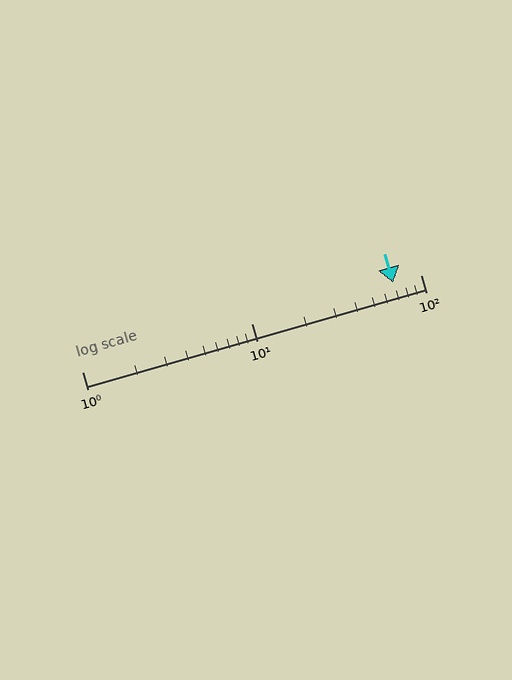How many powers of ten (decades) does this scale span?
The scale spans 2 decades, from 1 to 100.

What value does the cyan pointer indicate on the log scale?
The pointer indicates approximately 69.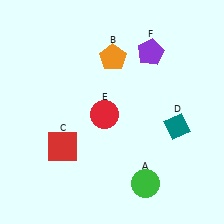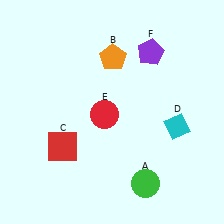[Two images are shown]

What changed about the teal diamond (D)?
In Image 1, D is teal. In Image 2, it changed to cyan.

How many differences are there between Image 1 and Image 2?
There is 1 difference between the two images.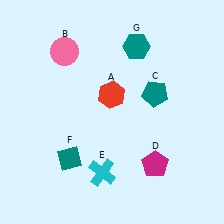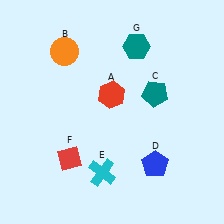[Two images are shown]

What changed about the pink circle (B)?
In Image 1, B is pink. In Image 2, it changed to orange.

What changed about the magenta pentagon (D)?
In Image 1, D is magenta. In Image 2, it changed to blue.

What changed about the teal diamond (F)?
In Image 1, F is teal. In Image 2, it changed to red.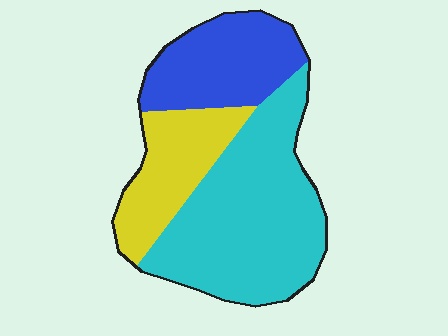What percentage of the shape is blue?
Blue covers roughly 25% of the shape.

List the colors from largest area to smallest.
From largest to smallest: cyan, blue, yellow.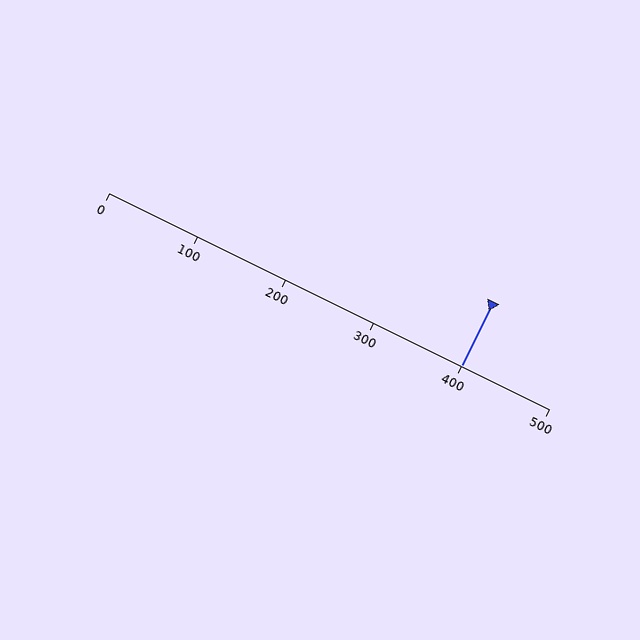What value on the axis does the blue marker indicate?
The marker indicates approximately 400.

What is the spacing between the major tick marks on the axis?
The major ticks are spaced 100 apart.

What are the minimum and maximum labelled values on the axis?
The axis runs from 0 to 500.